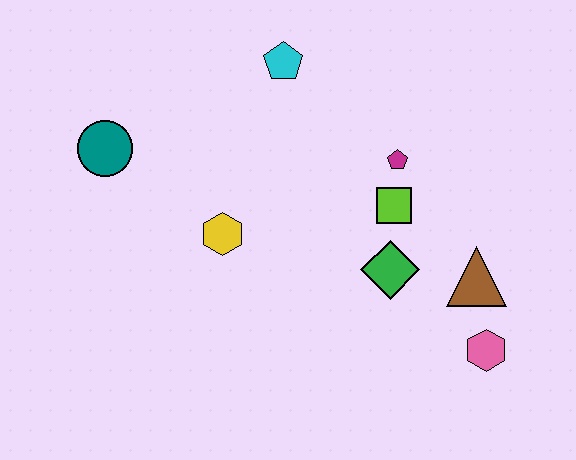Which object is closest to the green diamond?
The lime square is closest to the green diamond.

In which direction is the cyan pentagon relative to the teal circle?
The cyan pentagon is to the right of the teal circle.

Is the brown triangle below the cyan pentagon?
Yes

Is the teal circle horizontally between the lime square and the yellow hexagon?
No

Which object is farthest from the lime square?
The teal circle is farthest from the lime square.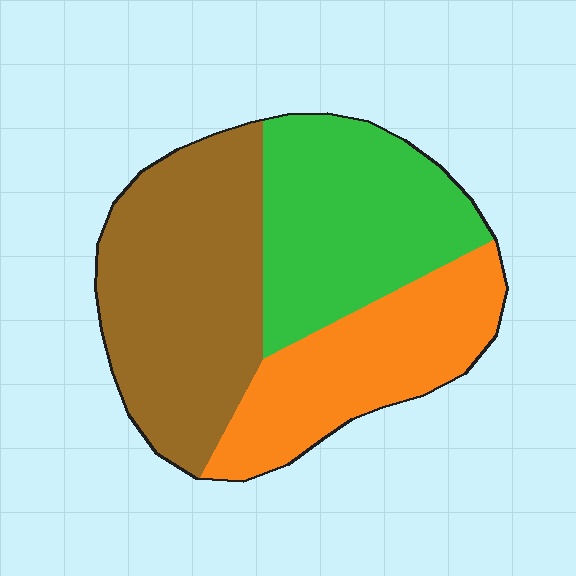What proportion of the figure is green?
Green takes up between a sixth and a third of the figure.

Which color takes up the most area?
Brown, at roughly 40%.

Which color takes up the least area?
Orange, at roughly 30%.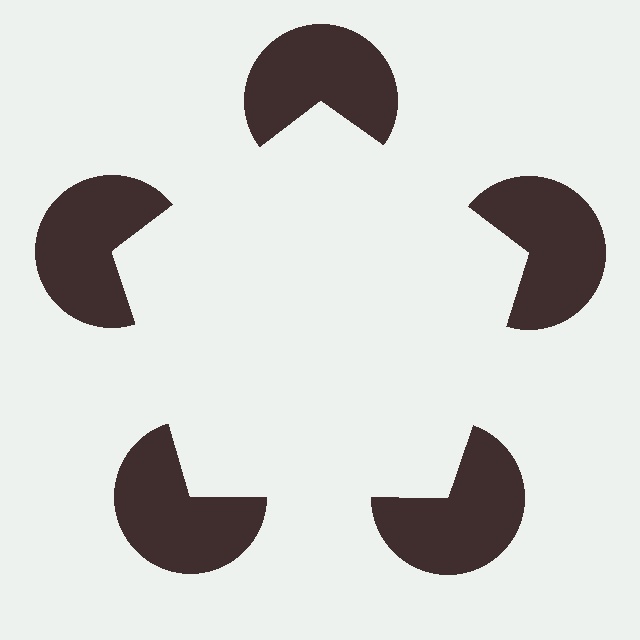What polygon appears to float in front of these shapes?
An illusory pentagon — its edges are inferred from the aligned wedge cuts in the pac-man discs, not physically drawn.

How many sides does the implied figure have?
5 sides.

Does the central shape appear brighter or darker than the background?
It typically appears slightly brighter than the background, even though no actual brightness change is drawn.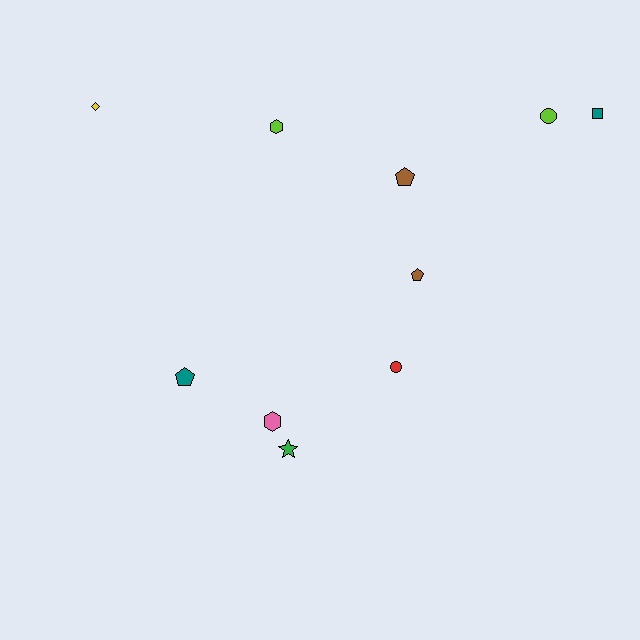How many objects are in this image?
There are 10 objects.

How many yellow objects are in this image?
There is 1 yellow object.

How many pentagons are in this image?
There are 3 pentagons.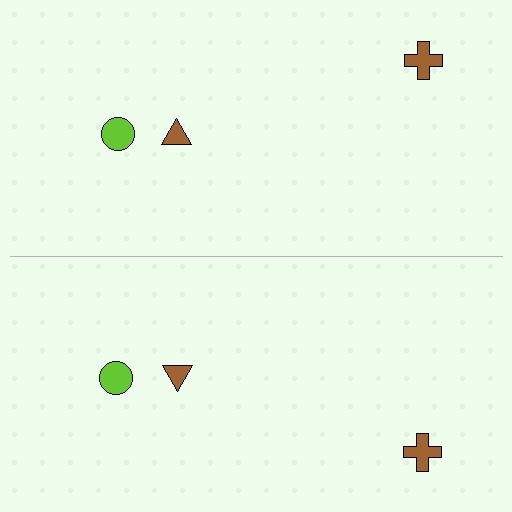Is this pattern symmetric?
Yes, this pattern has bilateral (reflection) symmetry.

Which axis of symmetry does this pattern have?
The pattern has a horizontal axis of symmetry running through the center of the image.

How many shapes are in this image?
There are 6 shapes in this image.